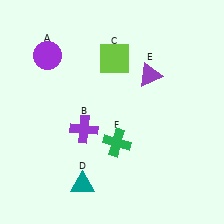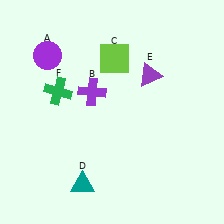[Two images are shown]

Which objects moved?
The objects that moved are: the purple cross (B), the green cross (F).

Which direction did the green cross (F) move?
The green cross (F) moved left.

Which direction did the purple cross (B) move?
The purple cross (B) moved up.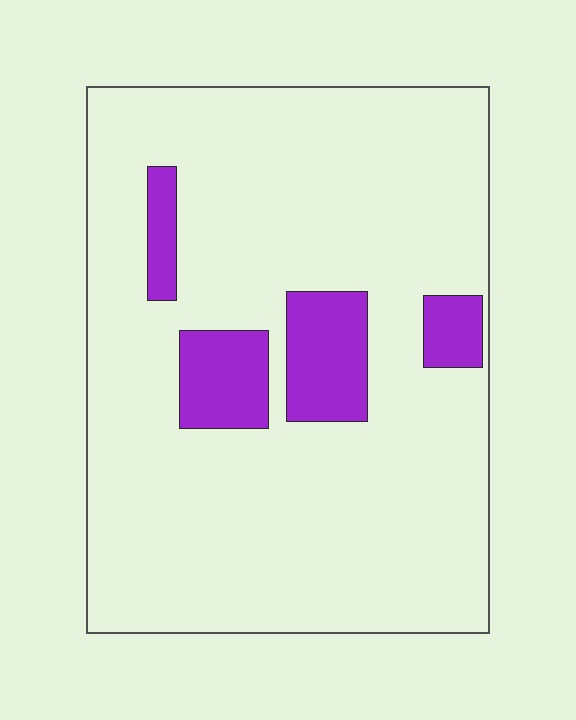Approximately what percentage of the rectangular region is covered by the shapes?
Approximately 15%.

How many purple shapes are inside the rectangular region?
4.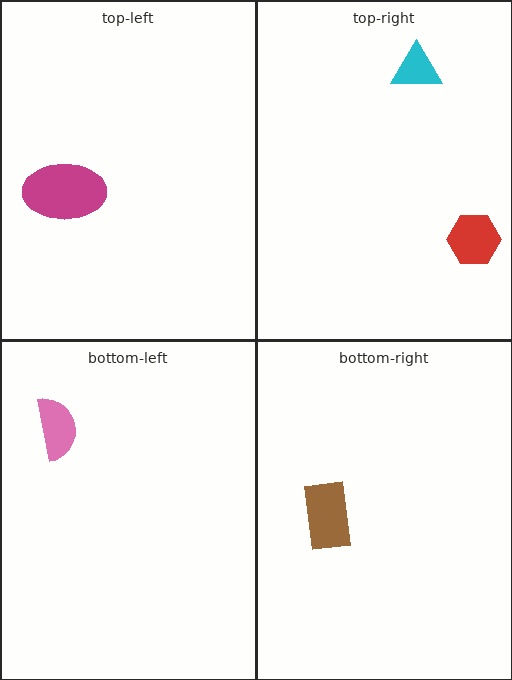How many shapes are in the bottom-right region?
1.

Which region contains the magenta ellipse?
The top-left region.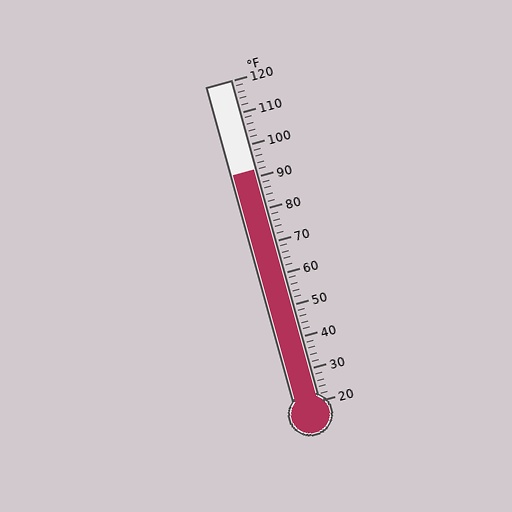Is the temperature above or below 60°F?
The temperature is above 60°F.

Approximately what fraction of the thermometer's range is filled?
The thermometer is filled to approximately 70% of its range.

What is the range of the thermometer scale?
The thermometer scale ranges from 20°F to 120°F.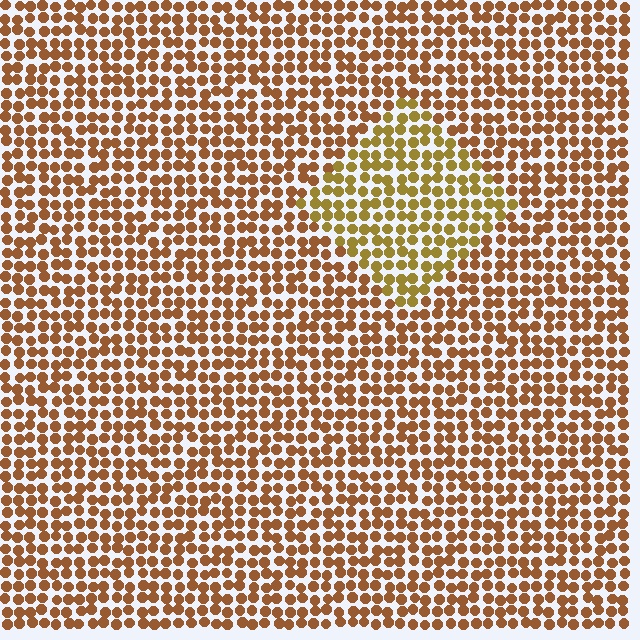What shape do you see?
I see a diamond.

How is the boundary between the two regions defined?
The boundary is defined purely by a slight shift in hue (about 26 degrees). Spacing, size, and orientation are identical on both sides.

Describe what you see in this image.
The image is filled with small brown elements in a uniform arrangement. A diamond-shaped region is visible where the elements are tinted to a slightly different hue, forming a subtle color boundary.